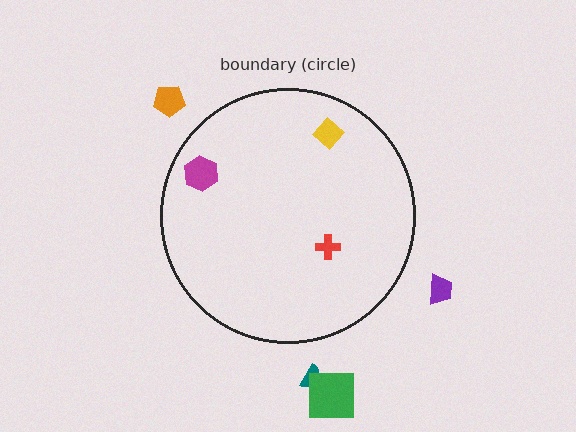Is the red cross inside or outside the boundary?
Inside.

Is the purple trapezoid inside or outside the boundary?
Outside.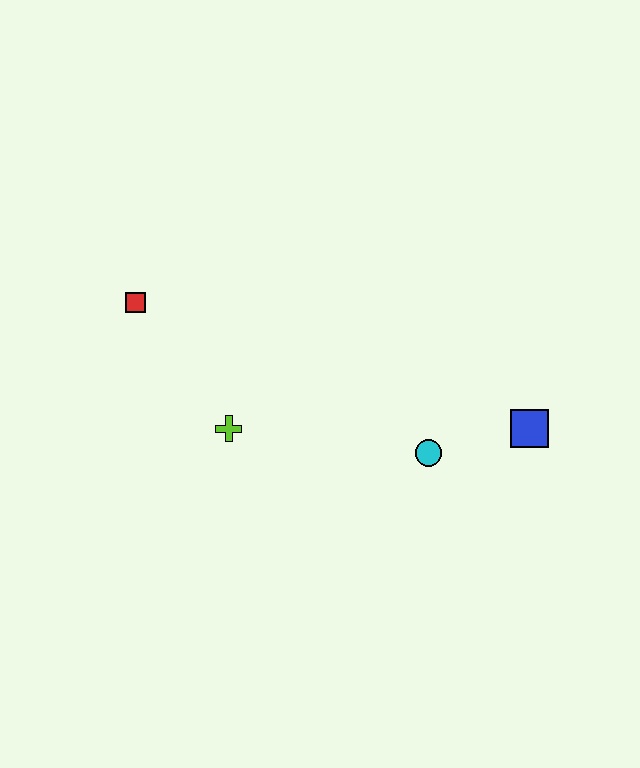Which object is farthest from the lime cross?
The blue square is farthest from the lime cross.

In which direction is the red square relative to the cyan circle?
The red square is to the left of the cyan circle.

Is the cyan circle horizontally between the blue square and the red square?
Yes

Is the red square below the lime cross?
No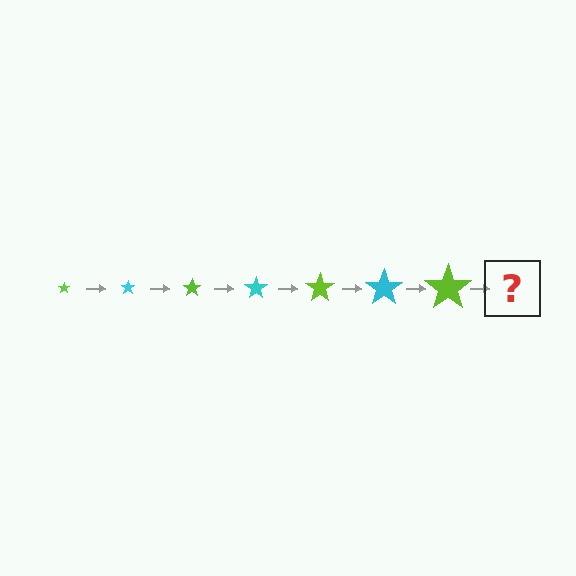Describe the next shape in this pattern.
It should be a cyan star, larger than the previous one.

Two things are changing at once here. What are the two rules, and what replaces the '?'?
The two rules are that the star grows larger each step and the color cycles through lime and cyan. The '?' should be a cyan star, larger than the previous one.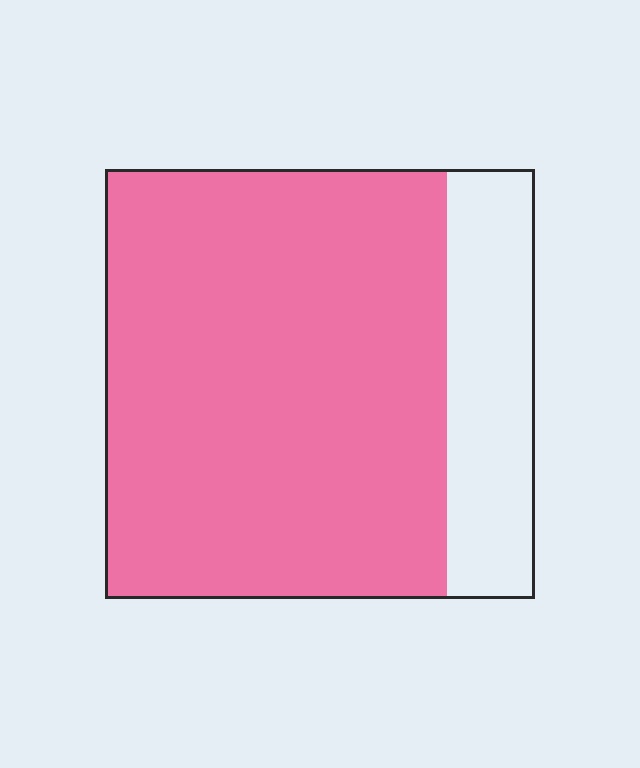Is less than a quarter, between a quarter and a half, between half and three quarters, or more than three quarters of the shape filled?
More than three quarters.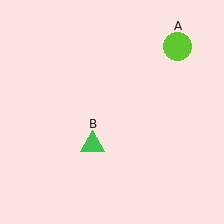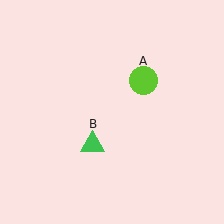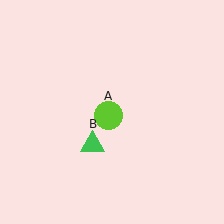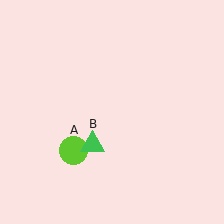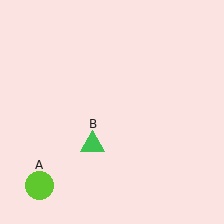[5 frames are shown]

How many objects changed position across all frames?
1 object changed position: lime circle (object A).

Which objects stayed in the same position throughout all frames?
Green triangle (object B) remained stationary.